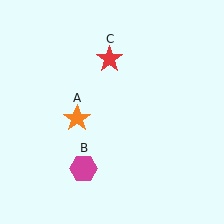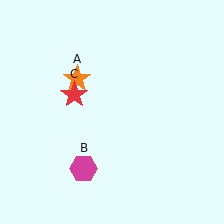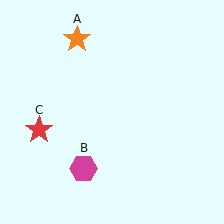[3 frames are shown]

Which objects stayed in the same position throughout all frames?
Magenta hexagon (object B) remained stationary.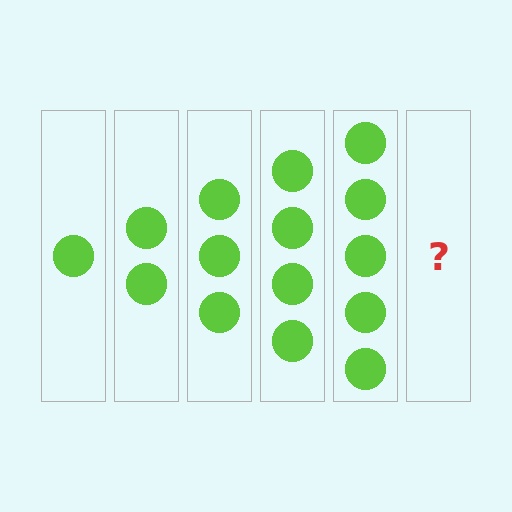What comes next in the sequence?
The next element should be 6 circles.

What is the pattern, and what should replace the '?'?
The pattern is that each step adds one more circle. The '?' should be 6 circles.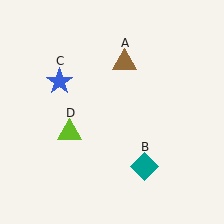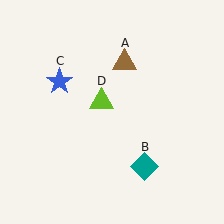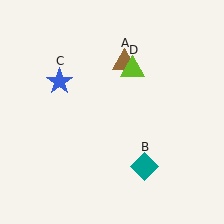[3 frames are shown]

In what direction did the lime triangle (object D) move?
The lime triangle (object D) moved up and to the right.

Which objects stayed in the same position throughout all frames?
Brown triangle (object A) and teal diamond (object B) and blue star (object C) remained stationary.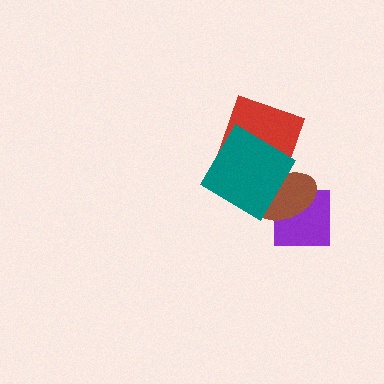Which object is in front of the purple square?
The brown ellipse is in front of the purple square.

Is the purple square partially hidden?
Yes, it is partially covered by another shape.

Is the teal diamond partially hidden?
No, no other shape covers it.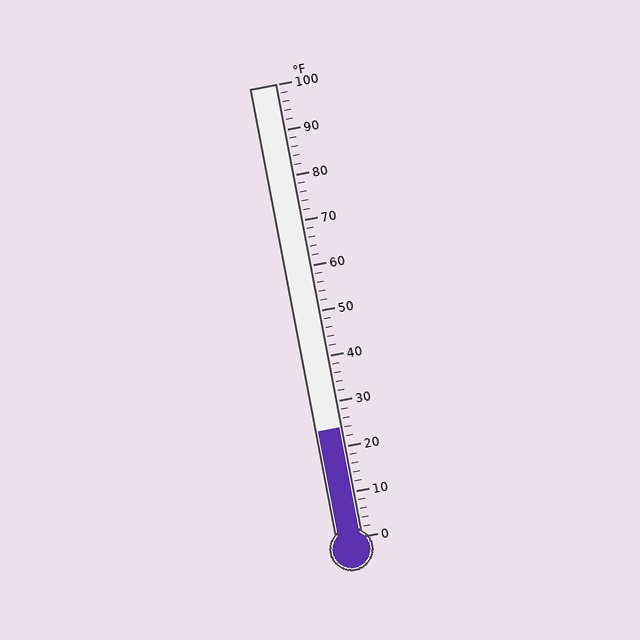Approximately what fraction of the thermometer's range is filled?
The thermometer is filled to approximately 25% of its range.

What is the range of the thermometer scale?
The thermometer scale ranges from 0°F to 100°F.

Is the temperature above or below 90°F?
The temperature is below 90°F.